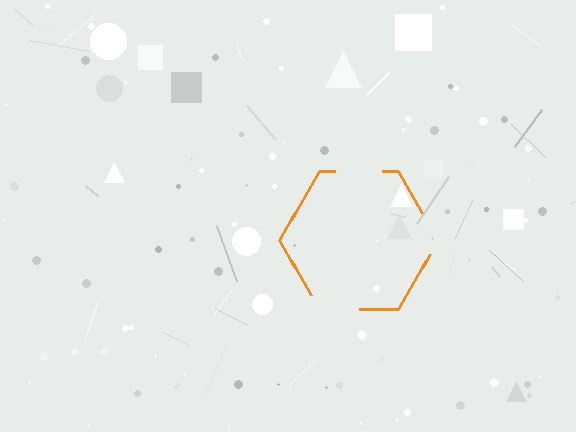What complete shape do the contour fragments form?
The contour fragments form a hexagon.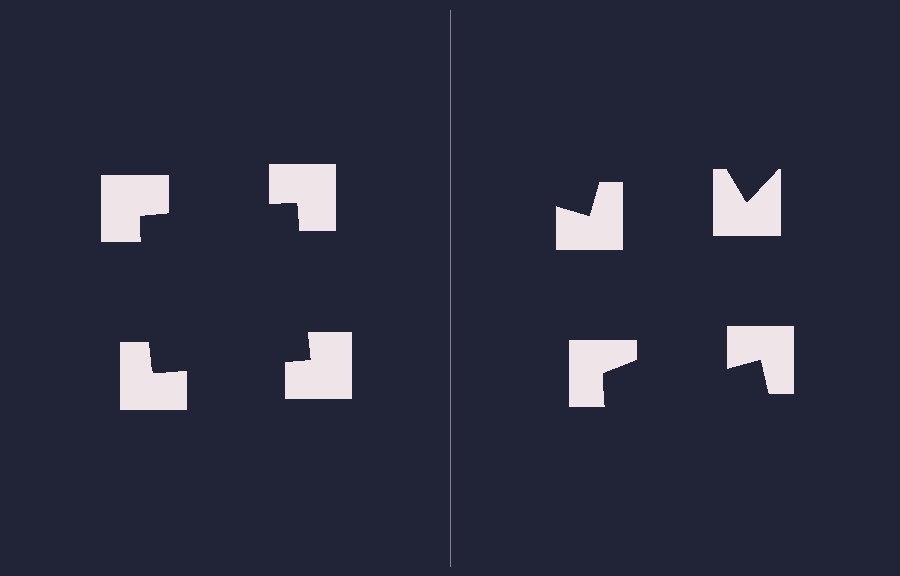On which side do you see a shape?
An illusory square appears on the left side. On the right side the wedge cuts are rotated, so no coherent shape forms.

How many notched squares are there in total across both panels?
8 — 4 on each side.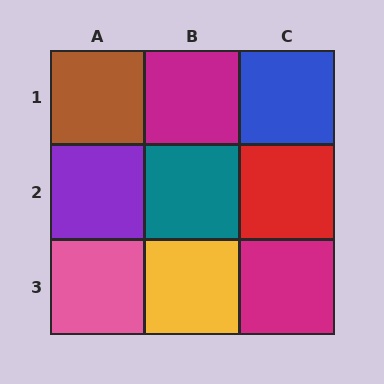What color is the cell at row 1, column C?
Blue.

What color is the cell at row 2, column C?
Red.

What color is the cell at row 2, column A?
Purple.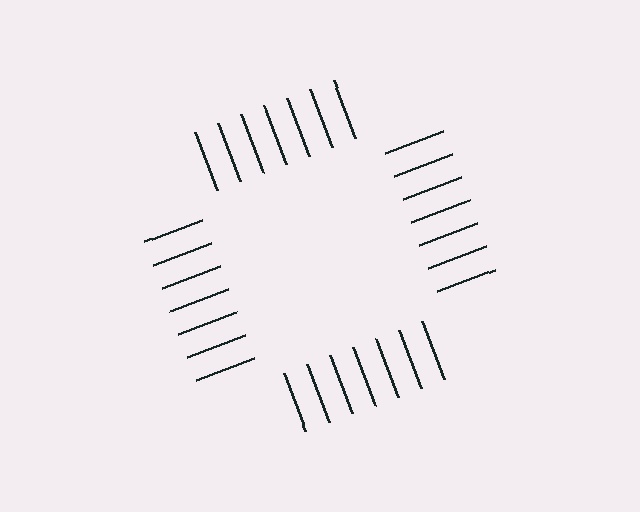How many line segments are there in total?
28 — 7 along each of the 4 edges.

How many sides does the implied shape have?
4 sides — the line-ends trace a square.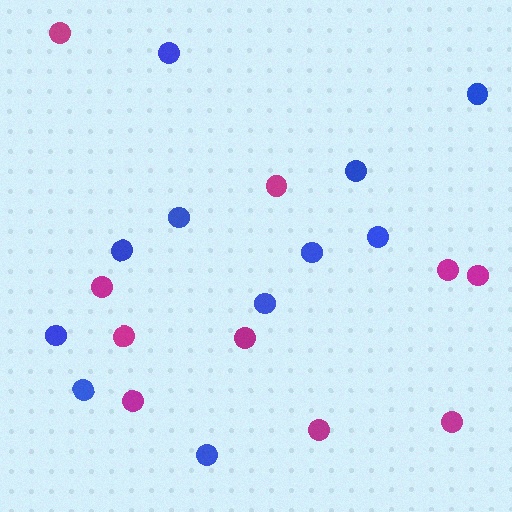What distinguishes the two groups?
There are 2 groups: one group of magenta circles (10) and one group of blue circles (11).